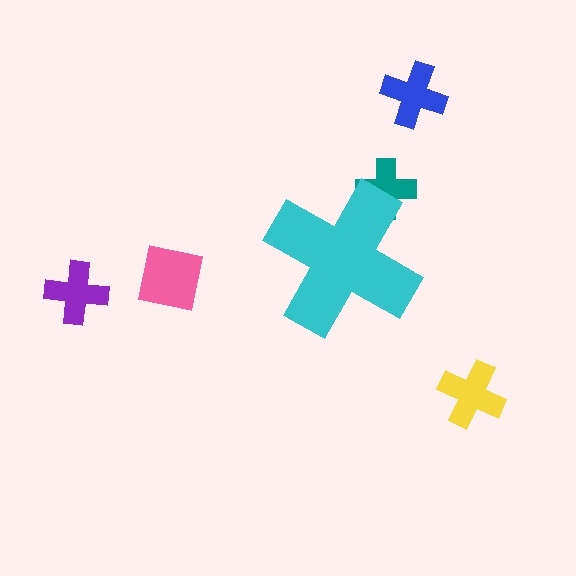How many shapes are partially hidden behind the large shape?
1 shape is partially hidden.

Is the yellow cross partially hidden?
No, the yellow cross is fully visible.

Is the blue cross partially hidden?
No, the blue cross is fully visible.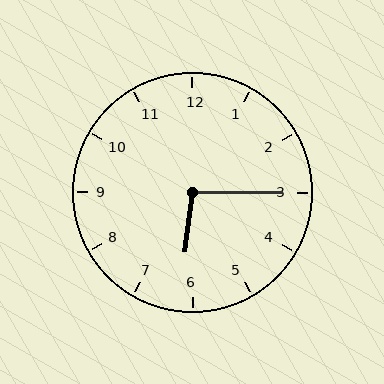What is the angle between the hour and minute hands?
Approximately 98 degrees.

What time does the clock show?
6:15.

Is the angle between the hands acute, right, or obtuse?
It is obtuse.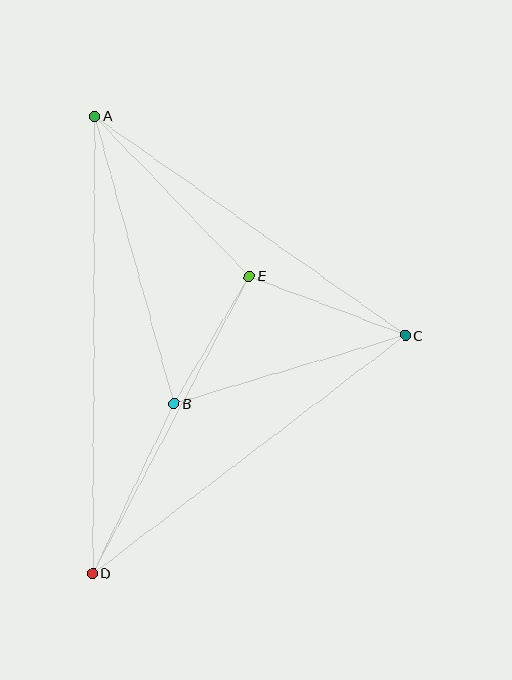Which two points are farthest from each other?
Points A and D are farthest from each other.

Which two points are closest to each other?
Points B and E are closest to each other.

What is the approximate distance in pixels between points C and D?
The distance between C and D is approximately 393 pixels.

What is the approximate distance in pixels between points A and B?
The distance between A and B is approximately 298 pixels.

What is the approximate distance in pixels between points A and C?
The distance between A and C is approximately 380 pixels.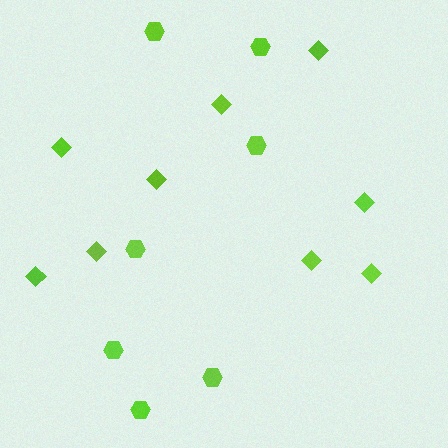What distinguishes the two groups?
There are 2 groups: one group of hexagons (7) and one group of diamonds (9).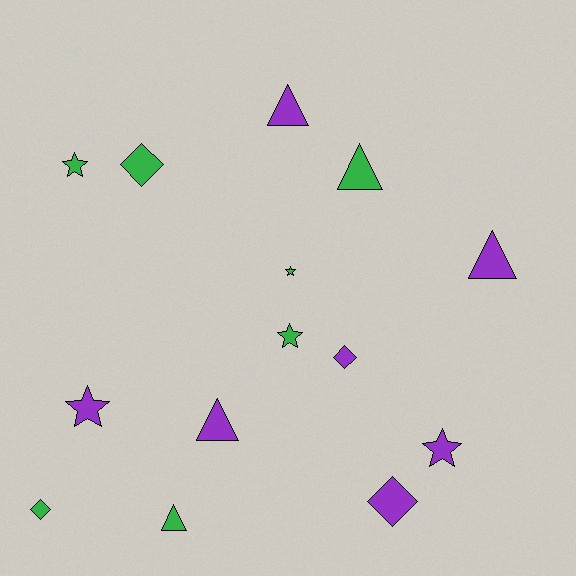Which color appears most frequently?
Green, with 7 objects.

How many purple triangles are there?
There are 3 purple triangles.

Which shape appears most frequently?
Triangle, with 5 objects.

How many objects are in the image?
There are 14 objects.